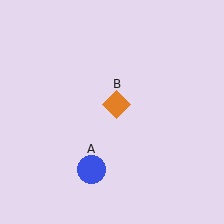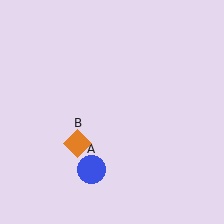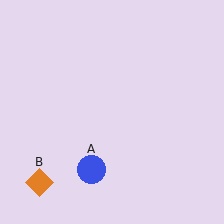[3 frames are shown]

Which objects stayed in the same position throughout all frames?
Blue circle (object A) remained stationary.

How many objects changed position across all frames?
1 object changed position: orange diamond (object B).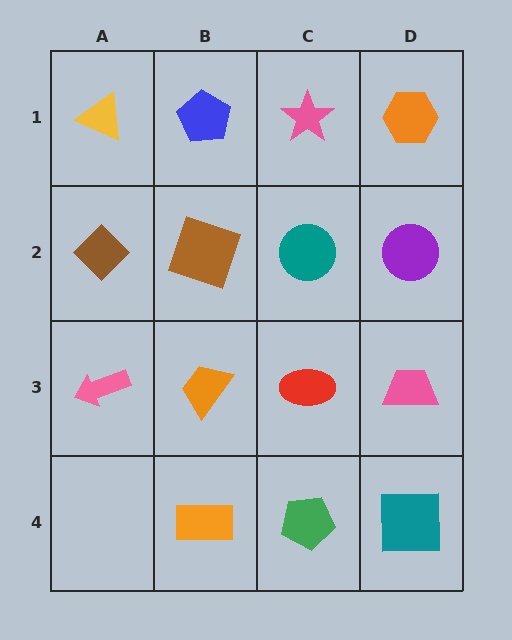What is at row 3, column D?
A pink trapezoid.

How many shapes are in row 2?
4 shapes.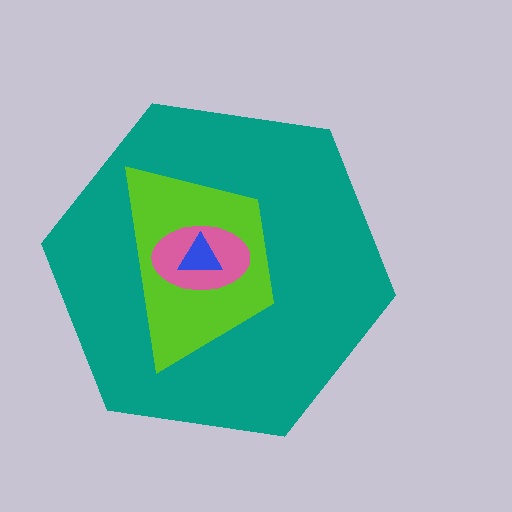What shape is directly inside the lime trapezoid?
The pink ellipse.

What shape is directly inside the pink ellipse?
The blue triangle.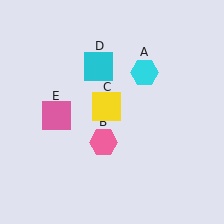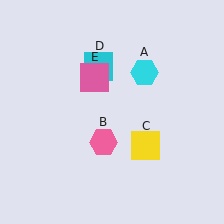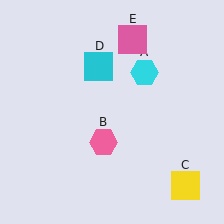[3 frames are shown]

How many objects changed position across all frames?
2 objects changed position: yellow square (object C), pink square (object E).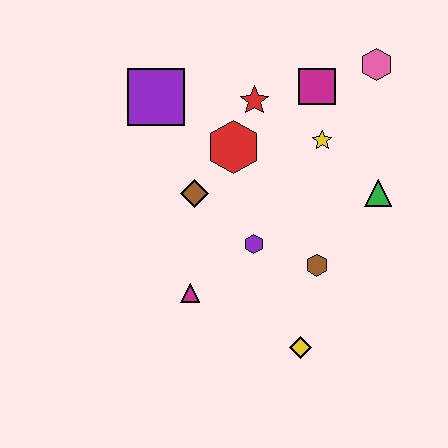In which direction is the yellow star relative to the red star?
The yellow star is to the right of the red star.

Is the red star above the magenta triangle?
Yes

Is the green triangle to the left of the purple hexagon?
No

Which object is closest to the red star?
The red hexagon is closest to the red star.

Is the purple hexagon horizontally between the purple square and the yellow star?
Yes